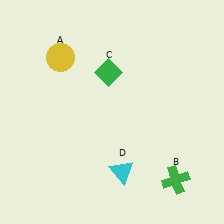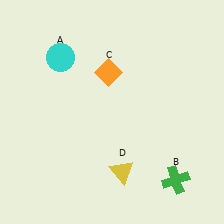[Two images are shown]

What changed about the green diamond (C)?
In Image 1, C is green. In Image 2, it changed to orange.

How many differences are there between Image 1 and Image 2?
There are 3 differences between the two images.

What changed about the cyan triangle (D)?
In Image 1, D is cyan. In Image 2, it changed to yellow.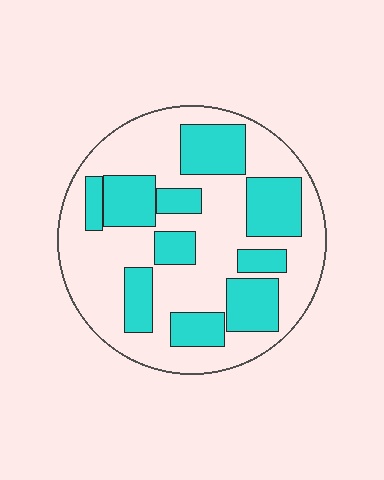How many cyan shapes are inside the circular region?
10.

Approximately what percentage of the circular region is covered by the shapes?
Approximately 35%.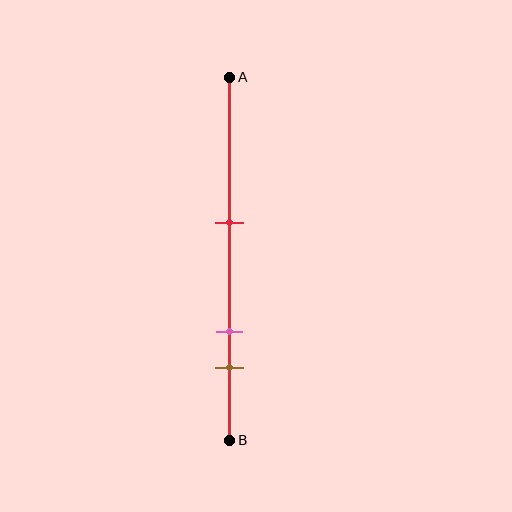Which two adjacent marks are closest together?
The pink and brown marks are the closest adjacent pair.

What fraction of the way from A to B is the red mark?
The red mark is approximately 40% (0.4) of the way from A to B.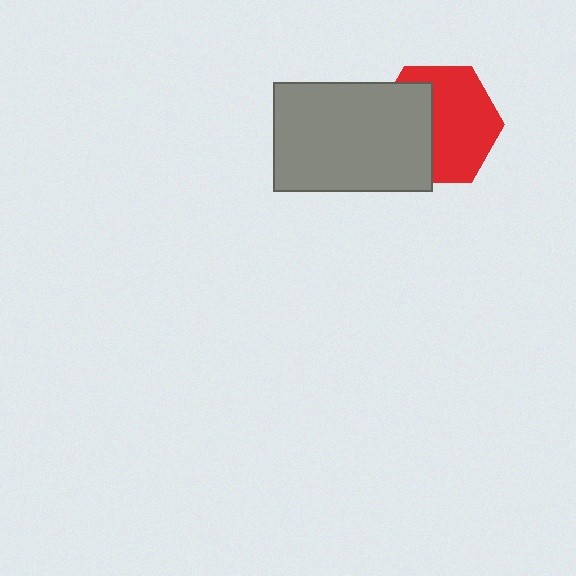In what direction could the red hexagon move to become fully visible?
The red hexagon could move right. That would shift it out from behind the gray rectangle entirely.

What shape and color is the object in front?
The object in front is a gray rectangle.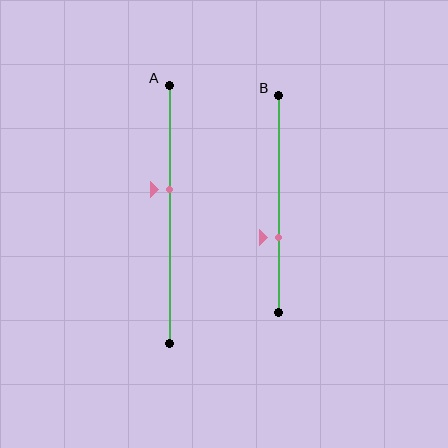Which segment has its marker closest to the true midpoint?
Segment A has its marker closest to the true midpoint.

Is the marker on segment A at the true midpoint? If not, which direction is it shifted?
No, the marker on segment A is shifted upward by about 10% of the segment length.